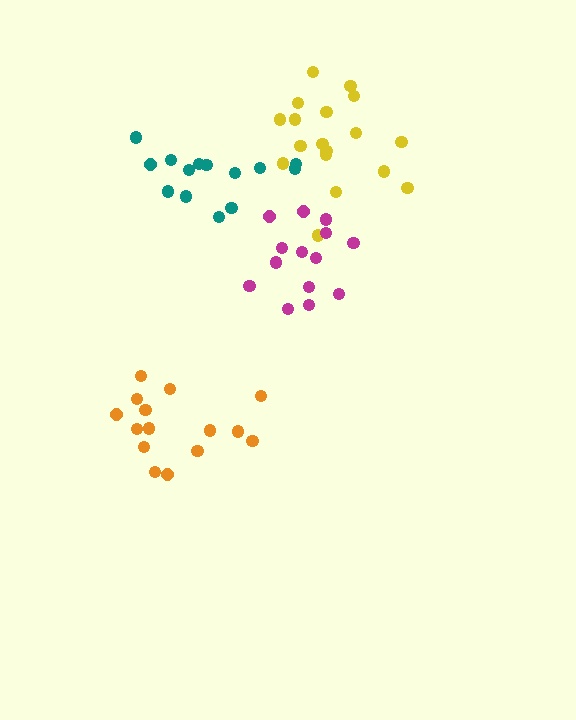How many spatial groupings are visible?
There are 4 spatial groupings.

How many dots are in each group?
Group 1: 18 dots, Group 2: 14 dots, Group 3: 14 dots, Group 4: 15 dots (61 total).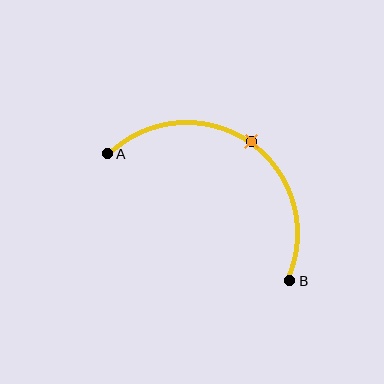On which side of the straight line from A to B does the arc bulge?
The arc bulges above and to the right of the straight line connecting A and B.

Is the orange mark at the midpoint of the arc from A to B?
Yes. The orange mark lies on the arc at equal arc-length from both A and B — it is the arc midpoint.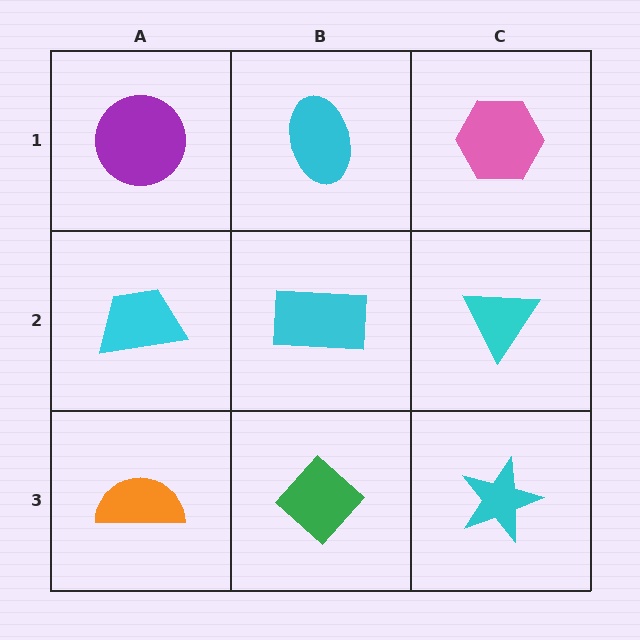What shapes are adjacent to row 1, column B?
A cyan rectangle (row 2, column B), a purple circle (row 1, column A), a pink hexagon (row 1, column C).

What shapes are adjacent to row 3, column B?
A cyan rectangle (row 2, column B), an orange semicircle (row 3, column A), a cyan star (row 3, column C).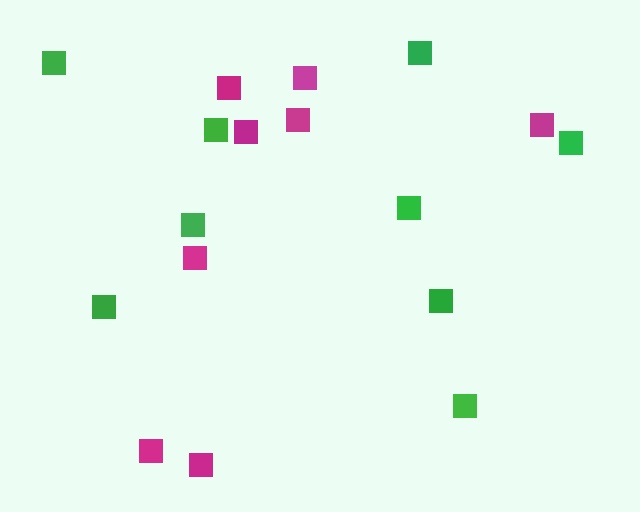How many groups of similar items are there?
There are 2 groups: one group of green squares (9) and one group of magenta squares (8).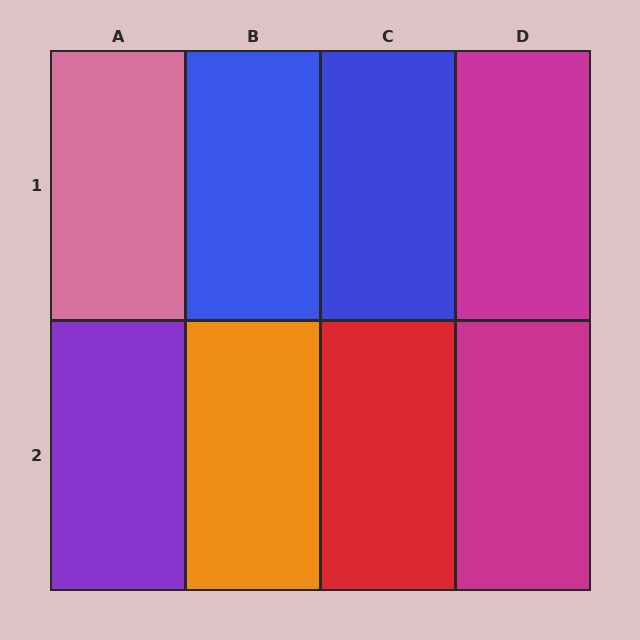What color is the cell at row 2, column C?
Red.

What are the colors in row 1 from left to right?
Pink, blue, blue, magenta.